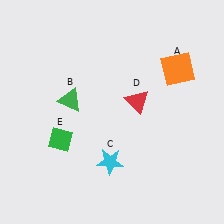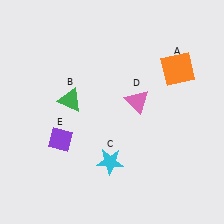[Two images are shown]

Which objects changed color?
D changed from red to pink. E changed from green to purple.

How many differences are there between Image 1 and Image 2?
There are 2 differences between the two images.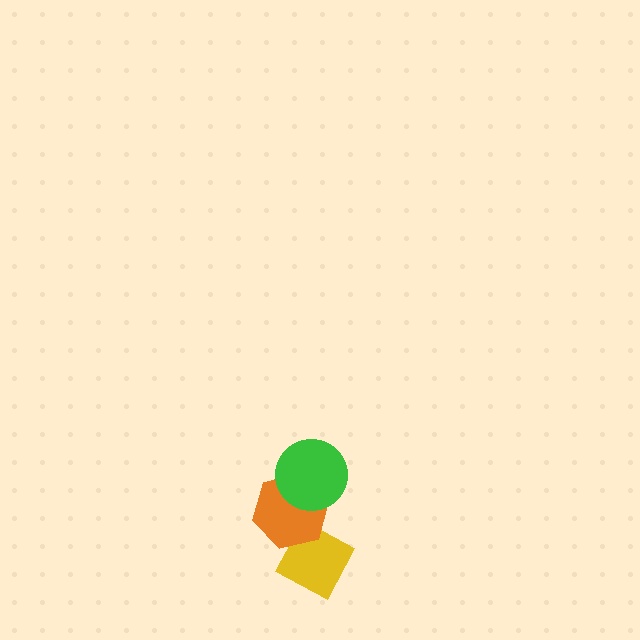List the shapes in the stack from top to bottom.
From top to bottom: the green circle, the orange hexagon, the yellow diamond.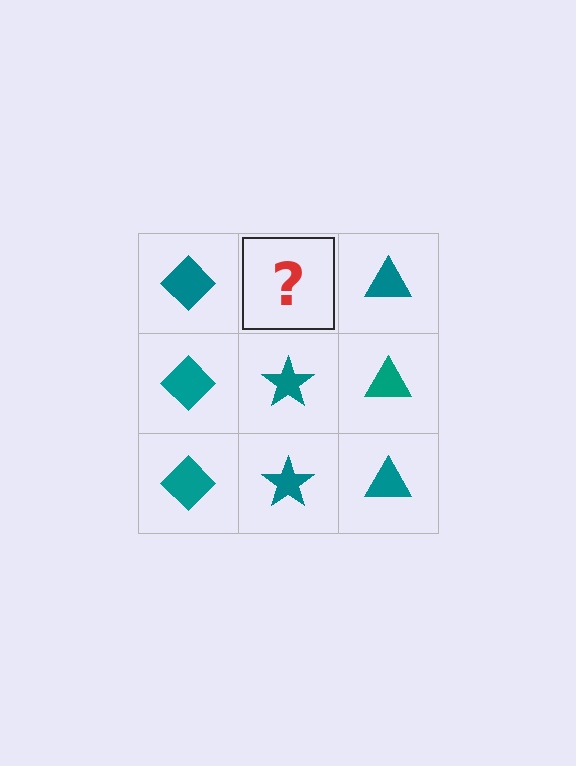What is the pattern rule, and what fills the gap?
The rule is that each column has a consistent shape. The gap should be filled with a teal star.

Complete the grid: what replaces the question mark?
The question mark should be replaced with a teal star.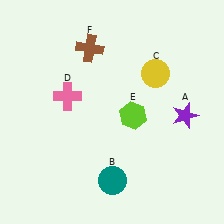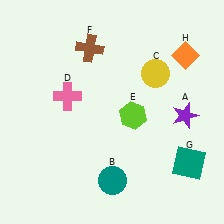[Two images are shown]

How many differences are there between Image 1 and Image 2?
There are 2 differences between the two images.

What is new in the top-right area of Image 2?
An orange diamond (H) was added in the top-right area of Image 2.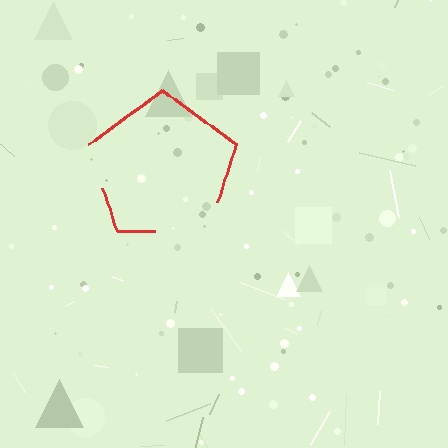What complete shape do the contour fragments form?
The contour fragments form a pentagon.